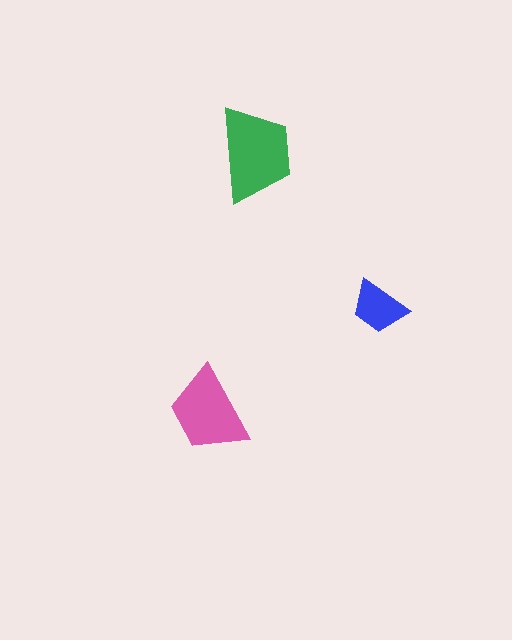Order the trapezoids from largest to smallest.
the green one, the pink one, the blue one.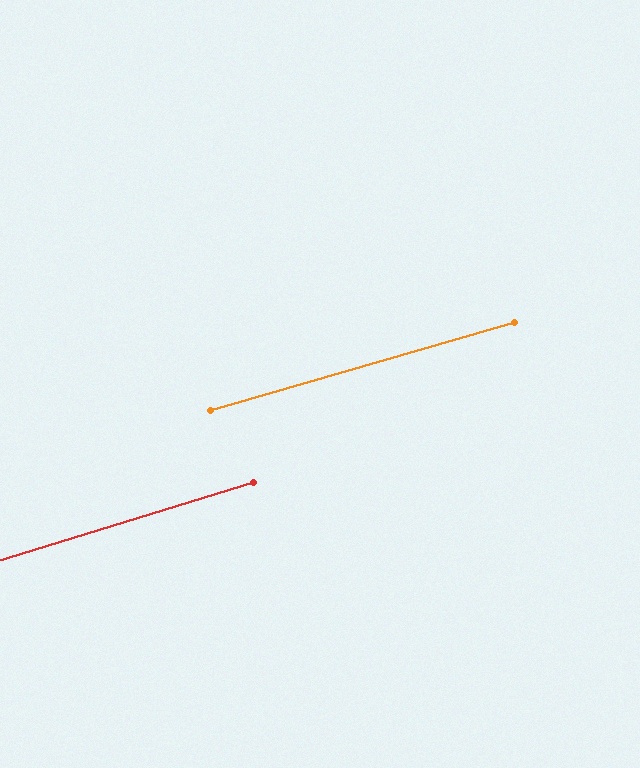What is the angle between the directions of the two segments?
Approximately 1 degree.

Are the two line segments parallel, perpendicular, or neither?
Parallel — their directions differ by only 1.0°.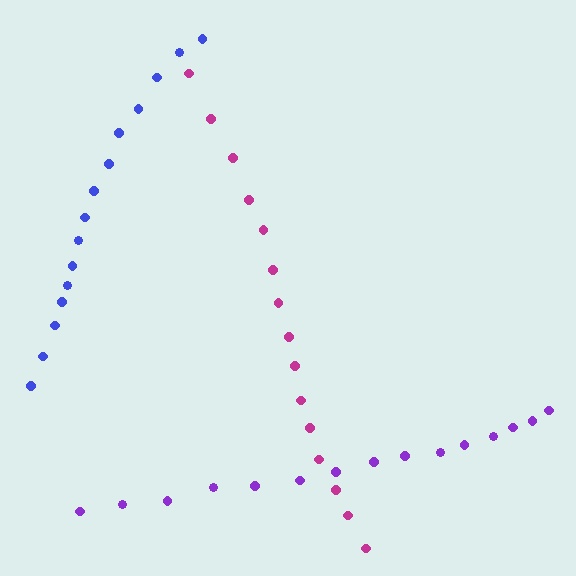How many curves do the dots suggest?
There are 3 distinct paths.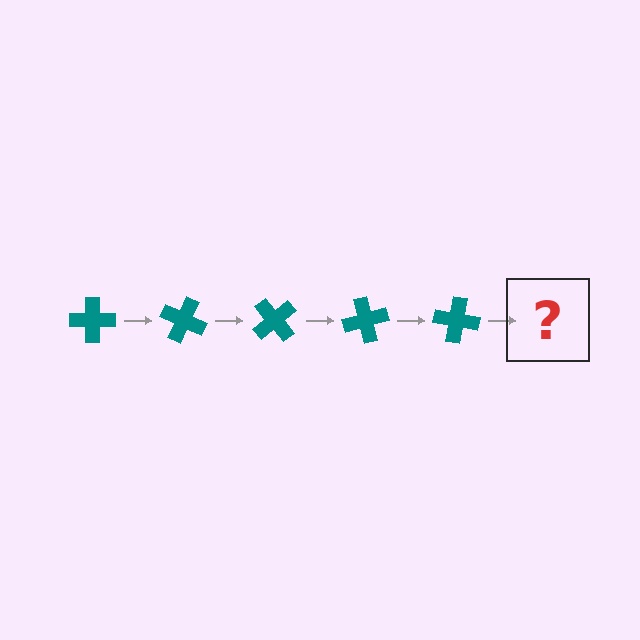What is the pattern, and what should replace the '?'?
The pattern is that the cross rotates 25 degrees each step. The '?' should be a teal cross rotated 125 degrees.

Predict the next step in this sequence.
The next step is a teal cross rotated 125 degrees.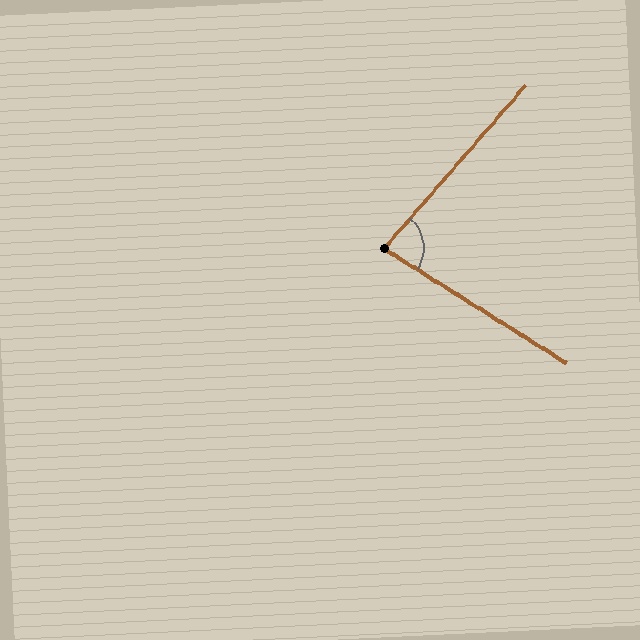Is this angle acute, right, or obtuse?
It is acute.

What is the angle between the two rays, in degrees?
Approximately 81 degrees.